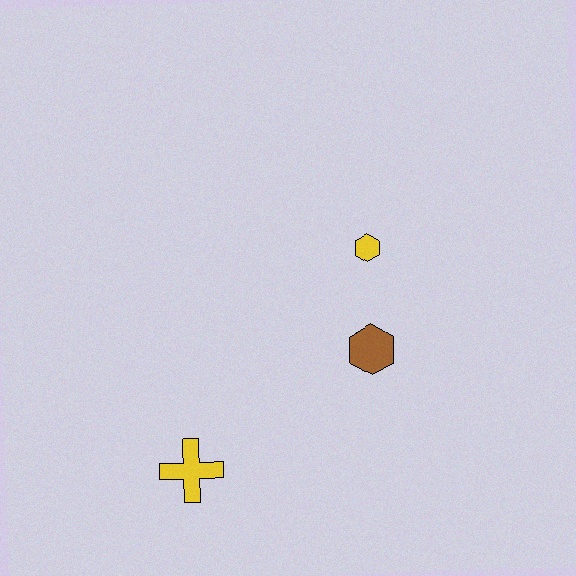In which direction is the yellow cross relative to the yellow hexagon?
The yellow cross is below the yellow hexagon.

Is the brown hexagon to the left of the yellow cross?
No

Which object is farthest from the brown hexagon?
The yellow cross is farthest from the brown hexagon.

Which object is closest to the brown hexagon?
The yellow hexagon is closest to the brown hexagon.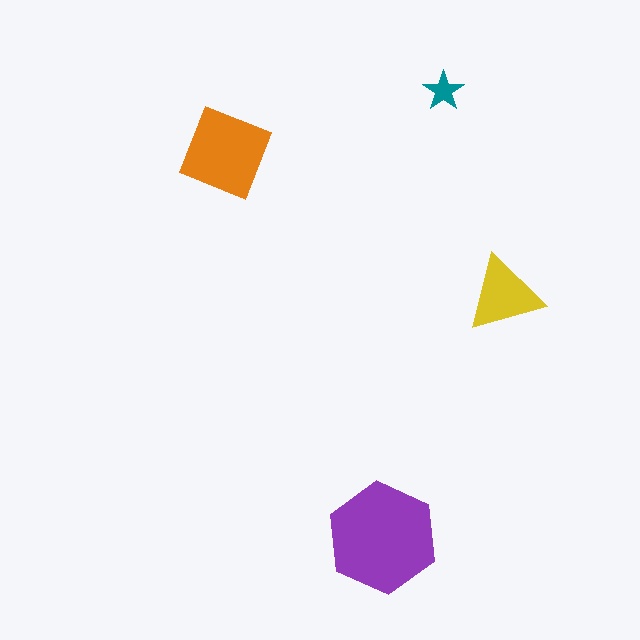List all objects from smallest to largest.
The teal star, the yellow triangle, the orange diamond, the purple hexagon.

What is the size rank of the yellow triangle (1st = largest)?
3rd.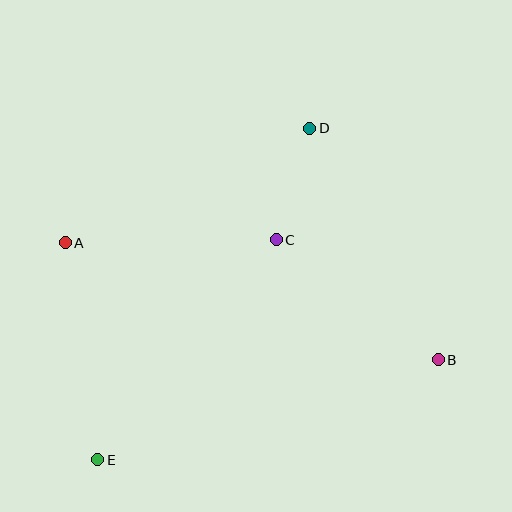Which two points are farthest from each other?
Points D and E are farthest from each other.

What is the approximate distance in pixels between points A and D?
The distance between A and D is approximately 270 pixels.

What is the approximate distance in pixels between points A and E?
The distance between A and E is approximately 220 pixels.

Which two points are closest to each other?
Points C and D are closest to each other.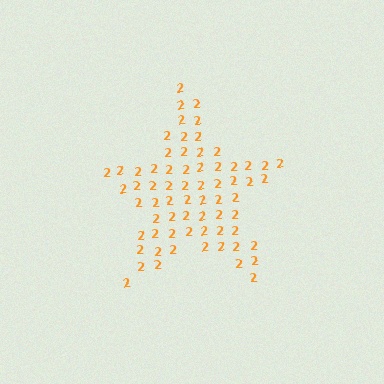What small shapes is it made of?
It is made of small digit 2's.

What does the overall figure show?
The overall figure shows a star.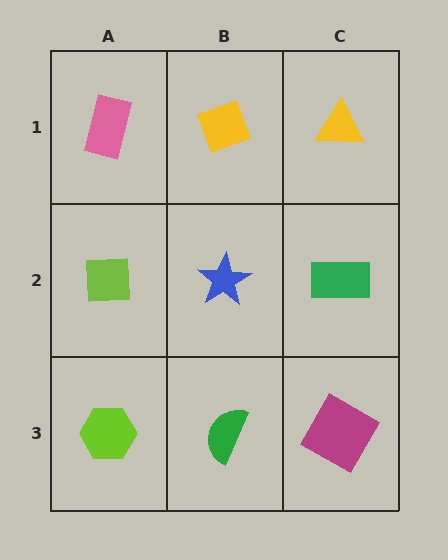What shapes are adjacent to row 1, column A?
A lime square (row 2, column A), a yellow diamond (row 1, column B).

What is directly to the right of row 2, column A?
A blue star.